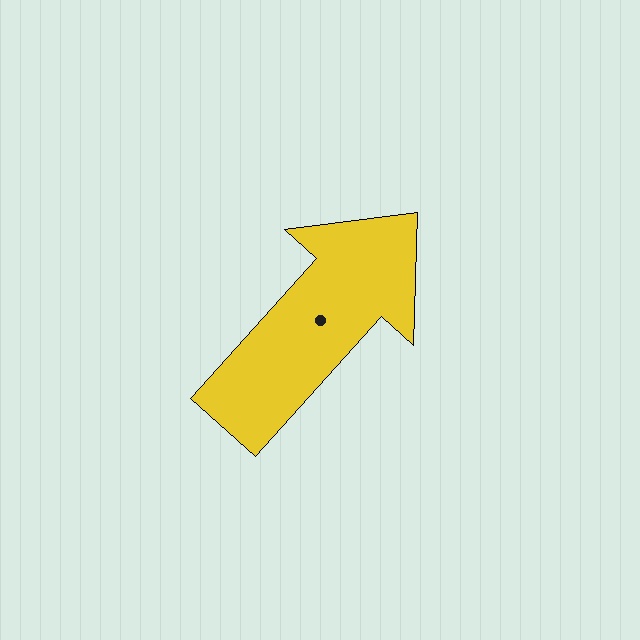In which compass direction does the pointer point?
Northeast.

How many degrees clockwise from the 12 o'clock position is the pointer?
Approximately 42 degrees.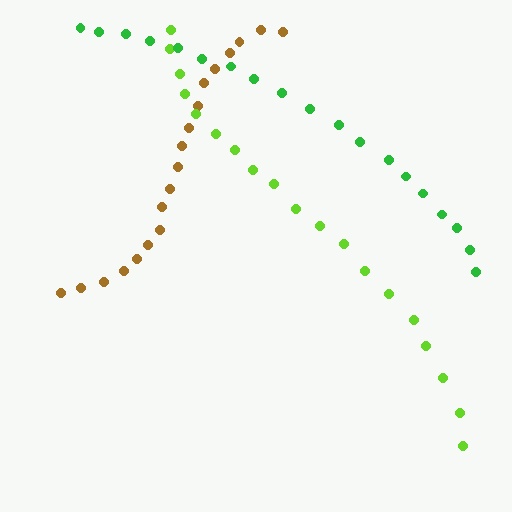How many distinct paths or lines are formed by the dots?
There are 3 distinct paths.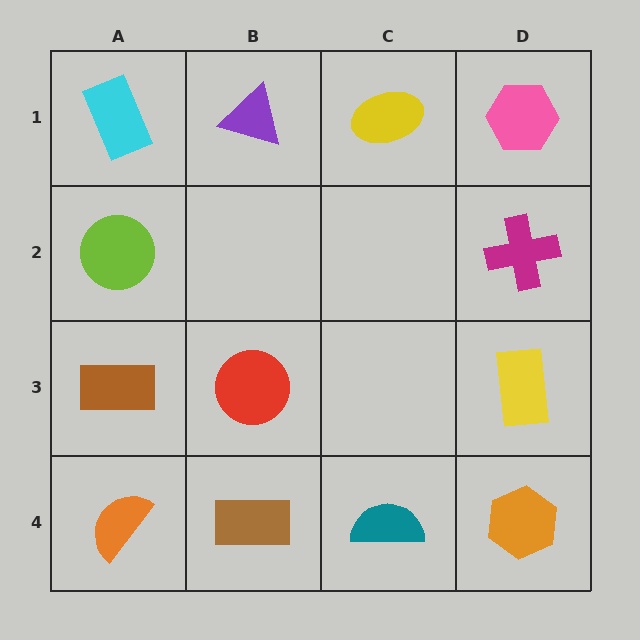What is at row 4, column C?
A teal semicircle.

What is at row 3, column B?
A red circle.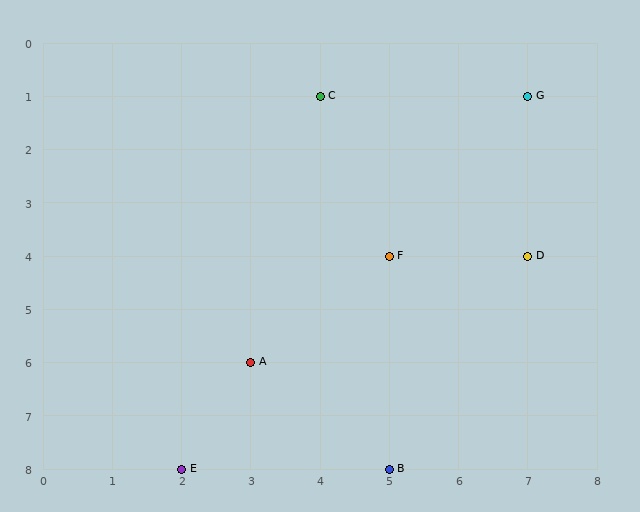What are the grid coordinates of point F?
Point F is at grid coordinates (5, 4).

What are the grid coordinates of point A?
Point A is at grid coordinates (3, 6).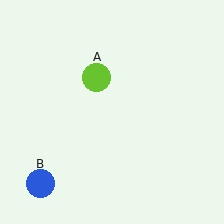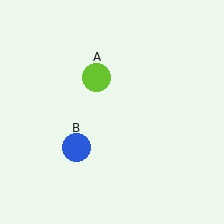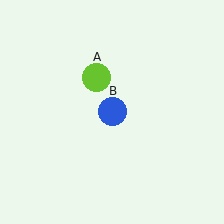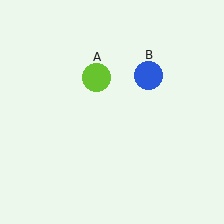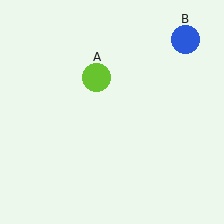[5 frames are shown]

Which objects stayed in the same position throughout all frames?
Lime circle (object A) remained stationary.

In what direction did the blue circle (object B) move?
The blue circle (object B) moved up and to the right.